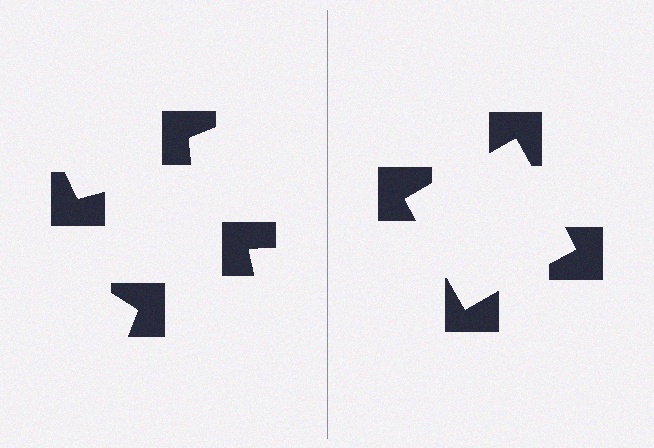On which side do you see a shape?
An illusory square appears on the right side. On the left side the wedge cuts are rotated, so no coherent shape forms.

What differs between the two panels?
The notched squares are positioned identically on both sides; only the wedge orientations differ. On the right they align to a square; on the left they are misaligned.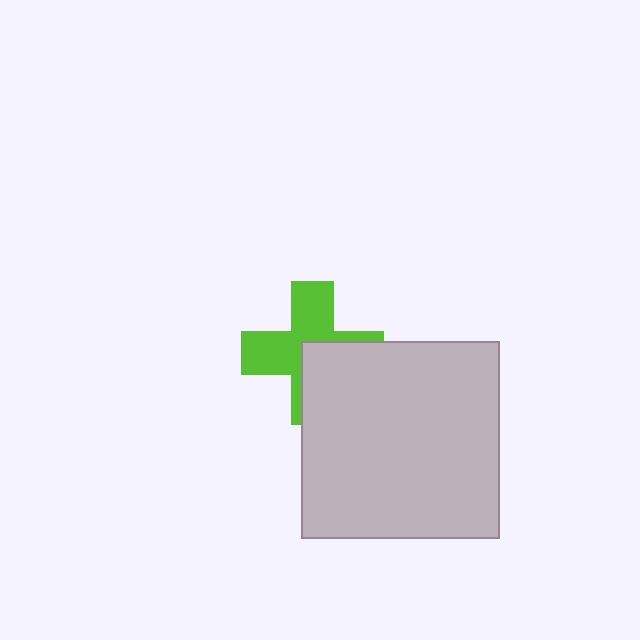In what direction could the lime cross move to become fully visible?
The lime cross could move toward the upper-left. That would shift it out from behind the light gray square entirely.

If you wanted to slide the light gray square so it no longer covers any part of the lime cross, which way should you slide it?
Slide it toward the lower-right — that is the most direct way to separate the two shapes.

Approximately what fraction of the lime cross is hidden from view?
Roughly 42% of the lime cross is hidden behind the light gray square.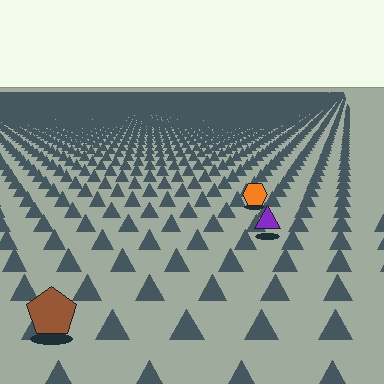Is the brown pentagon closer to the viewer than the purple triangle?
Yes. The brown pentagon is closer — you can tell from the texture gradient: the ground texture is coarser near it.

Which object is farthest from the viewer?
The orange hexagon is farthest from the viewer. It appears smaller and the ground texture around it is denser.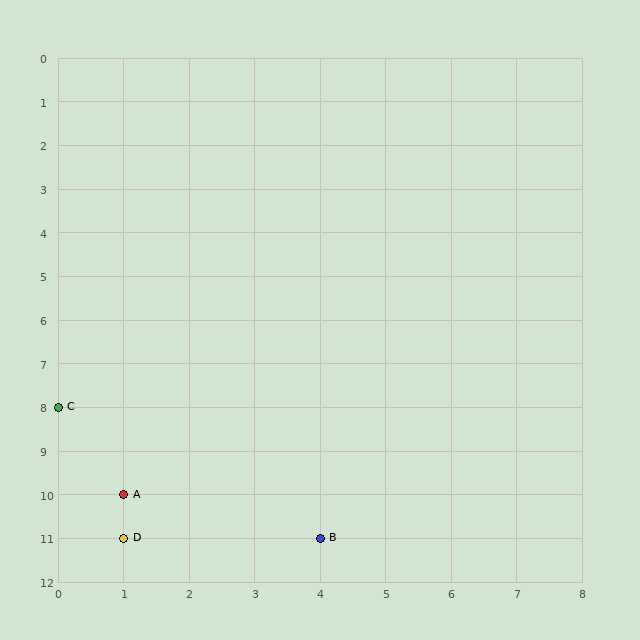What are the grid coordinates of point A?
Point A is at grid coordinates (1, 10).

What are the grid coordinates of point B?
Point B is at grid coordinates (4, 11).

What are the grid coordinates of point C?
Point C is at grid coordinates (0, 8).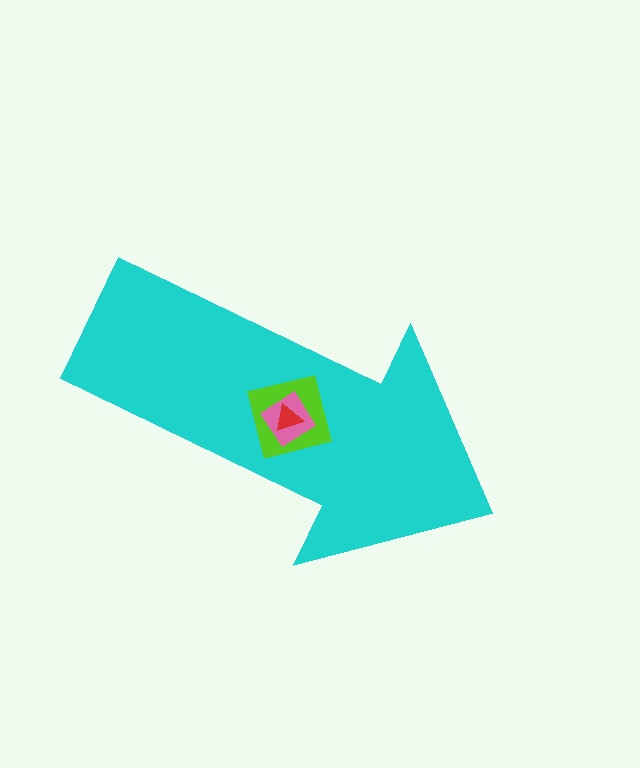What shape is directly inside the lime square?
The pink diamond.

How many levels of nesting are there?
4.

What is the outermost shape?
The cyan arrow.